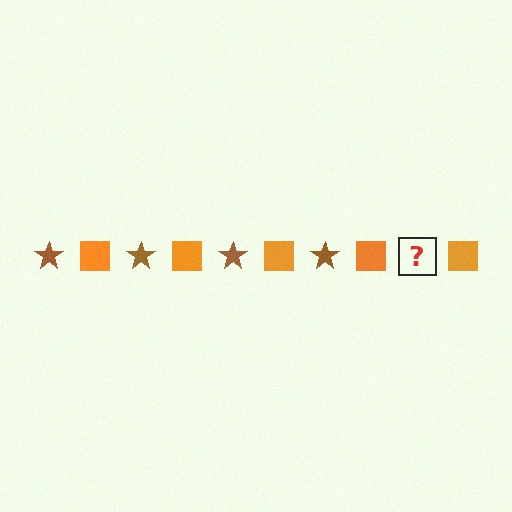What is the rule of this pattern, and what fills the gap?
The rule is that the pattern alternates between brown star and orange square. The gap should be filled with a brown star.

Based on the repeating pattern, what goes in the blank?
The blank should be a brown star.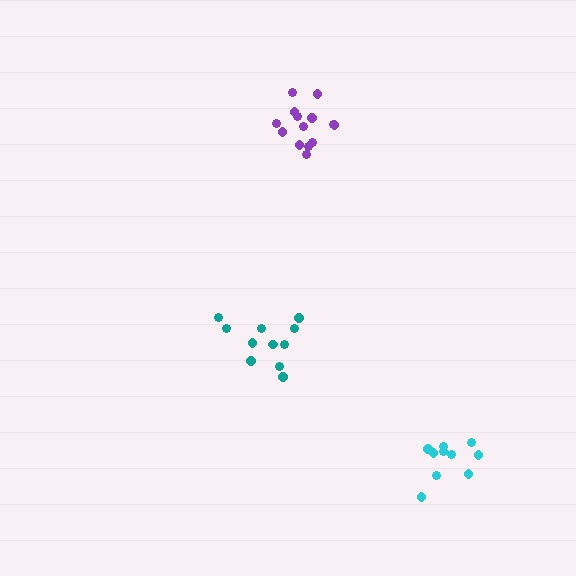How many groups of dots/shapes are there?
There are 3 groups.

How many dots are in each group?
Group 1: 10 dots, Group 2: 14 dots, Group 3: 11 dots (35 total).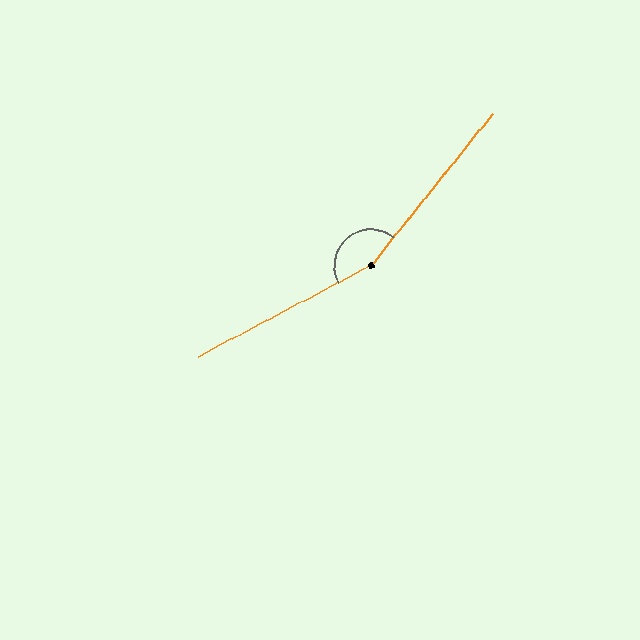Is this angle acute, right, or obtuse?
It is obtuse.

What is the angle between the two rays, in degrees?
Approximately 157 degrees.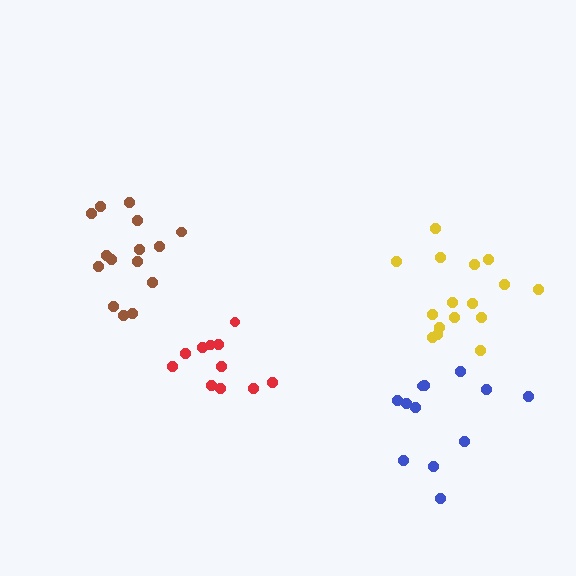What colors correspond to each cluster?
The clusters are colored: red, brown, blue, yellow.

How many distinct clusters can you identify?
There are 4 distinct clusters.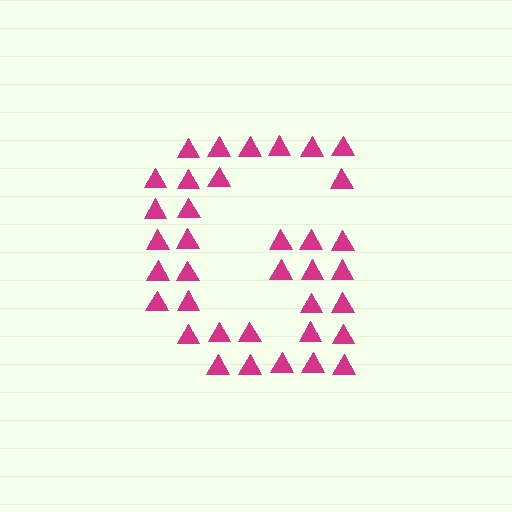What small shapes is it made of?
It is made of small triangles.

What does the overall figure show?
The overall figure shows the letter G.